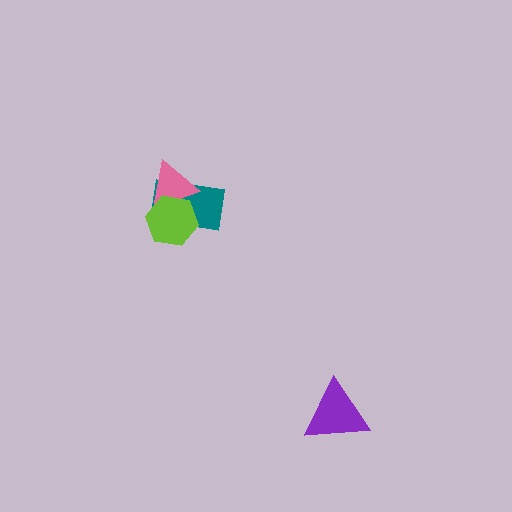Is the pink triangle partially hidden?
Yes, it is partially covered by another shape.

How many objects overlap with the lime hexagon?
2 objects overlap with the lime hexagon.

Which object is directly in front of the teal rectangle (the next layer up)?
The pink triangle is directly in front of the teal rectangle.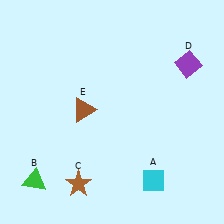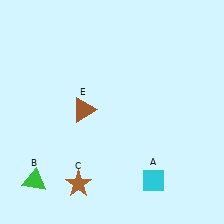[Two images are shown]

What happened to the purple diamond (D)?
The purple diamond (D) was removed in Image 2. It was in the top-right area of Image 1.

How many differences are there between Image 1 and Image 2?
There is 1 difference between the two images.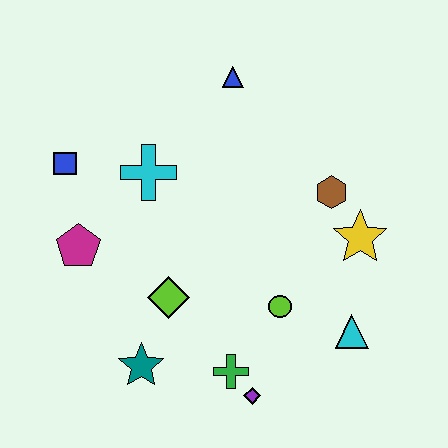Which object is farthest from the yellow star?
The blue square is farthest from the yellow star.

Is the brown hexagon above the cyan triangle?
Yes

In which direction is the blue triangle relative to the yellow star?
The blue triangle is above the yellow star.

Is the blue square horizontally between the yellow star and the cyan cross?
No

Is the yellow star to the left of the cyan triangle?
No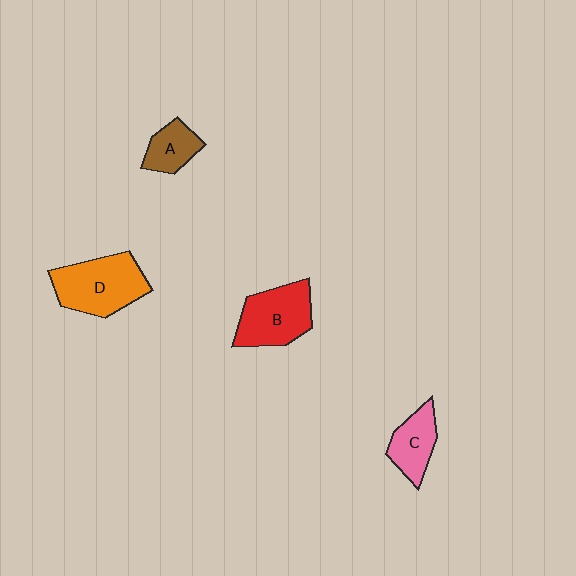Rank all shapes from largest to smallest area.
From largest to smallest: D (orange), B (red), C (pink), A (brown).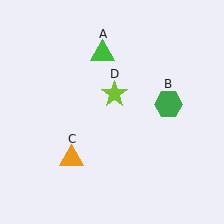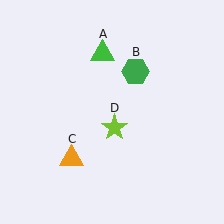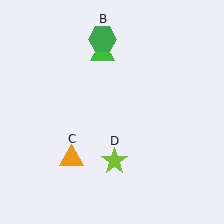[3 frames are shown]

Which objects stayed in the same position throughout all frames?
Green triangle (object A) and orange triangle (object C) remained stationary.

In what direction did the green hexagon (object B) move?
The green hexagon (object B) moved up and to the left.